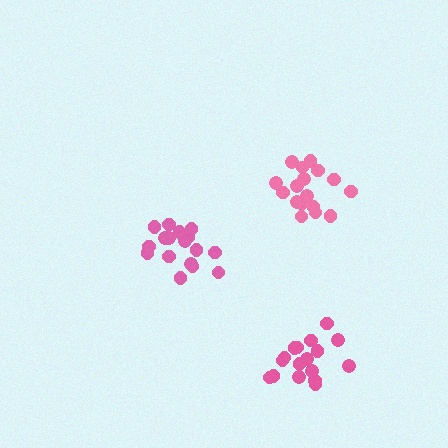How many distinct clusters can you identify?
There are 3 distinct clusters.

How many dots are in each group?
Group 1: 18 dots, Group 2: 17 dots, Group 3: 18 dots (53 total).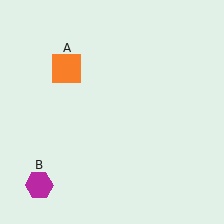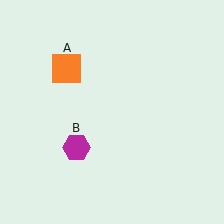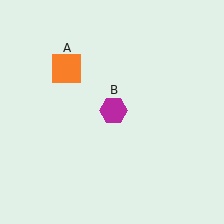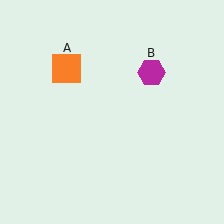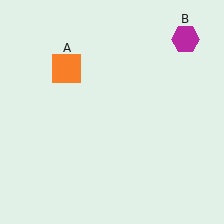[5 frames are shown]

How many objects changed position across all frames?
1 object changed position: magenta hexagon (object B).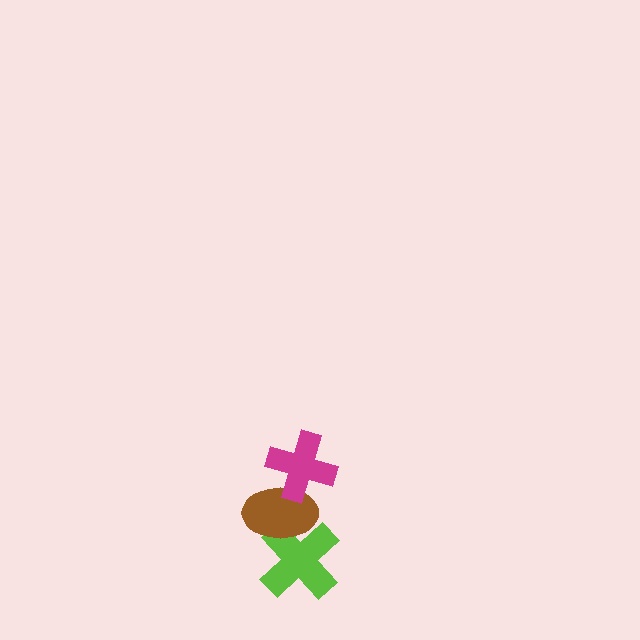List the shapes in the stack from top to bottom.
From top to bottom: the magenta cross, the brown ellipse, the lime cross.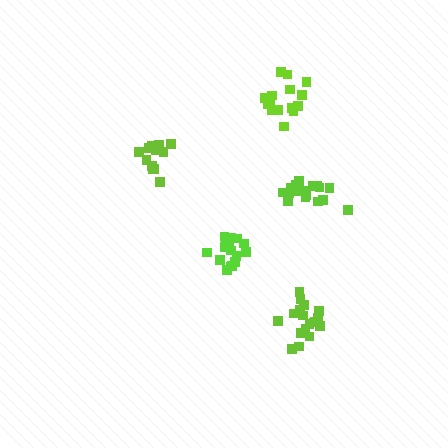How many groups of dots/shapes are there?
There are 5 groups.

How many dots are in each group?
Group 1: 16 dots, Group 2: 16 dots, Group 3: 17 dots, Group 4: 18 dots, Group 5: 12 dots (79 total).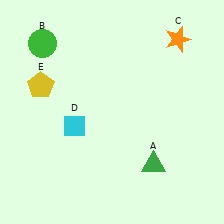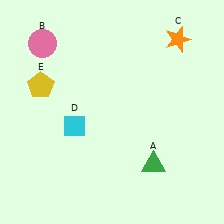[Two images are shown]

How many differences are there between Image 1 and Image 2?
There is 1 difference between the two images.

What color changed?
The circle (B) changed from green in Image 1 to pink in Image 2.